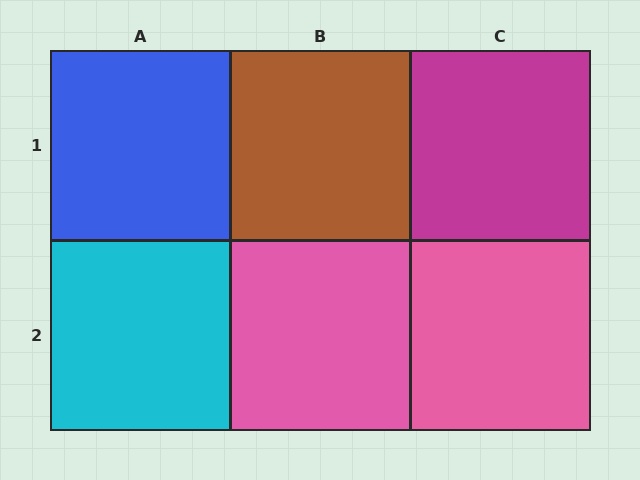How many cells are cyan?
1 cell is cyan.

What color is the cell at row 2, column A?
Cyan.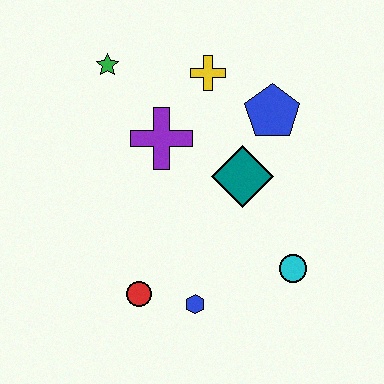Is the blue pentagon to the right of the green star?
Yes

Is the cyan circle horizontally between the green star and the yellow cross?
No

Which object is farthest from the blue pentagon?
The red circle is farthest from the blue pentagon.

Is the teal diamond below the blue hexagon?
No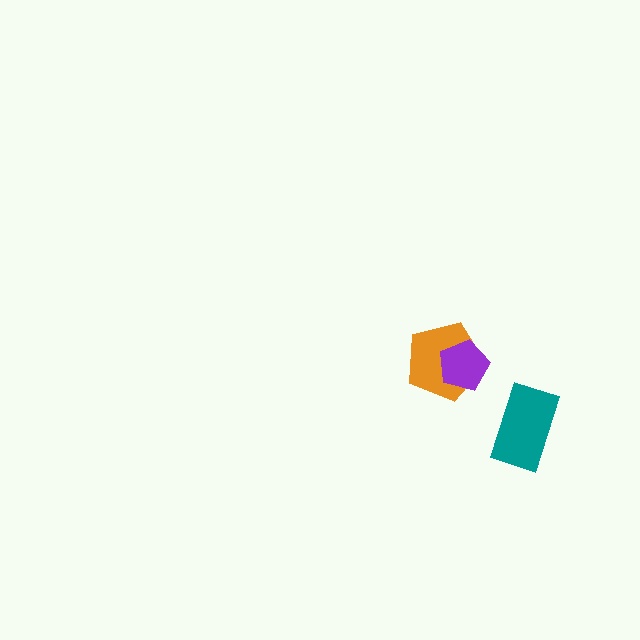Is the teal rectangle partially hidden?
No, no other shape covers it.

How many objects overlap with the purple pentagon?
1 object overlaps with the purple pentagon.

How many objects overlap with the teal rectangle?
0 objects overlap with the teal rectangle.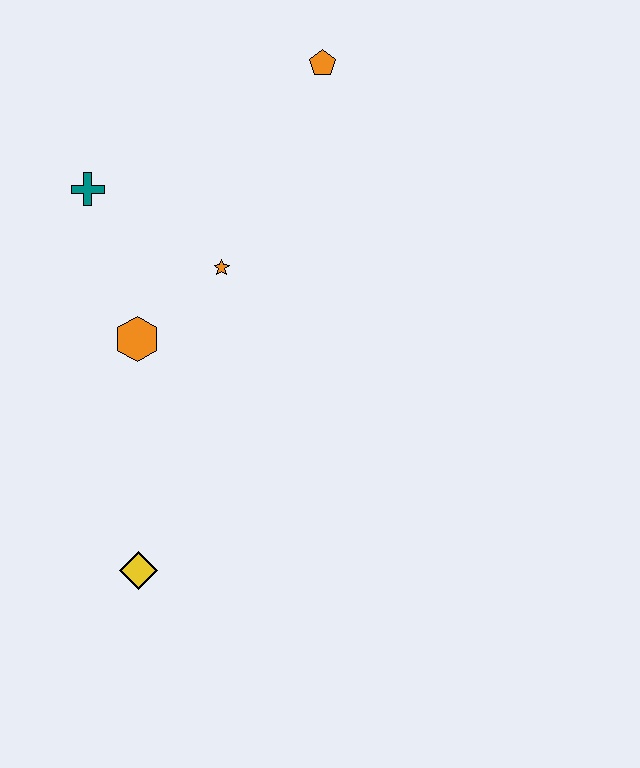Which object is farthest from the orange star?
The yellow diamond is farthest from the orange star.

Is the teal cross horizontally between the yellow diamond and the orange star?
No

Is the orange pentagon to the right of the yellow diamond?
Yes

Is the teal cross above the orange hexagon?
Yes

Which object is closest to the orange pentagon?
The orange star is closest to the orange pentagon.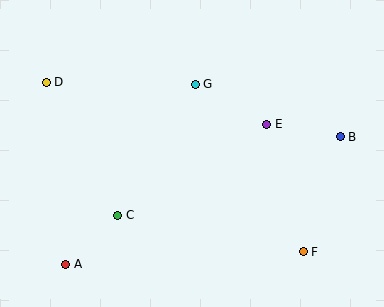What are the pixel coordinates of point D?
Point D is at (46, 82).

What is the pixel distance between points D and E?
The distance between D and E is 224 pixels.